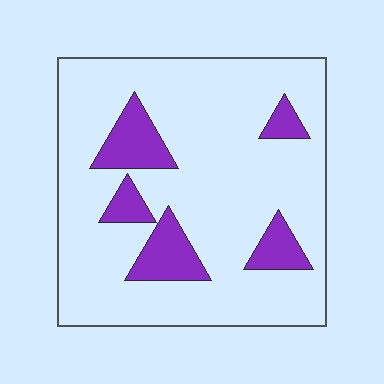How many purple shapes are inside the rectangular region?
5.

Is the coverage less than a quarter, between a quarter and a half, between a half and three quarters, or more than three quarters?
Less than a quarter.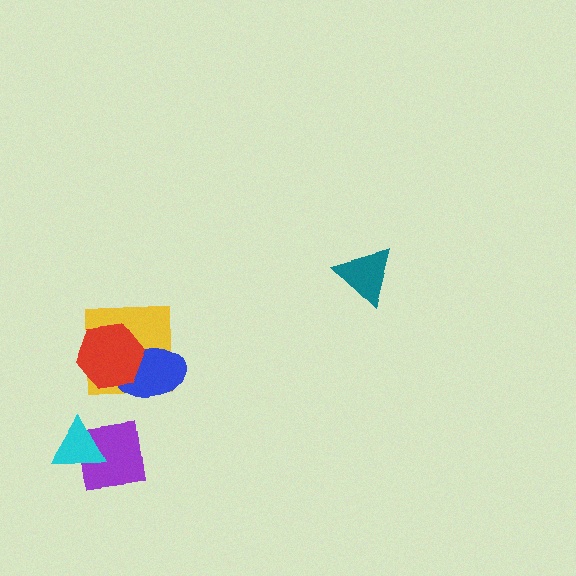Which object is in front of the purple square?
The cyan triangle is in front of the purple square.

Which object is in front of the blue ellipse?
The red hexagon is in front of the blue ellipse.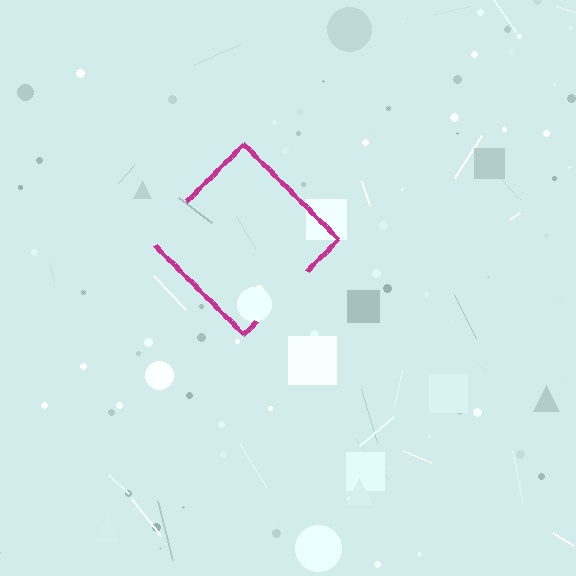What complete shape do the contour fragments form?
The contour fragments form a diamond.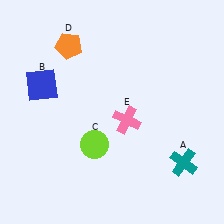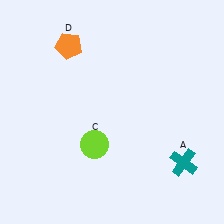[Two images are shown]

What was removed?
The pink cross (E), the blue square (B) were removed in Image 2.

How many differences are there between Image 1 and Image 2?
There are 2 differences between the two images.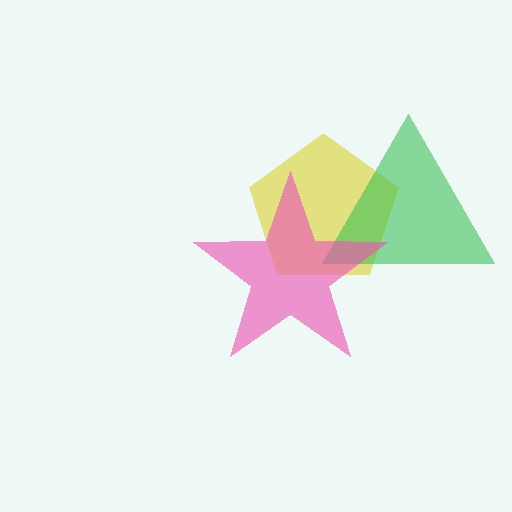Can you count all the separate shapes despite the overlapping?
Yes, there are 3 separate shapes.